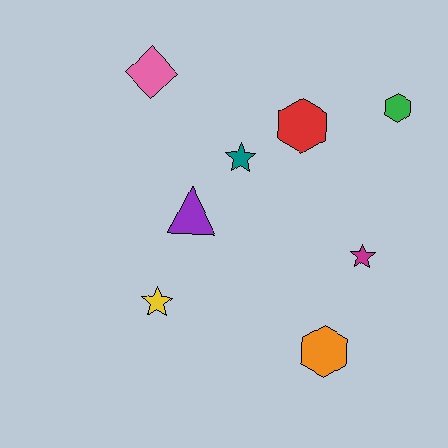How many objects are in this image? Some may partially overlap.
There are 8 objects.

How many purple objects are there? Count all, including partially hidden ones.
There is 1 purple object.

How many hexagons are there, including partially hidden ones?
There are 3 hexagons.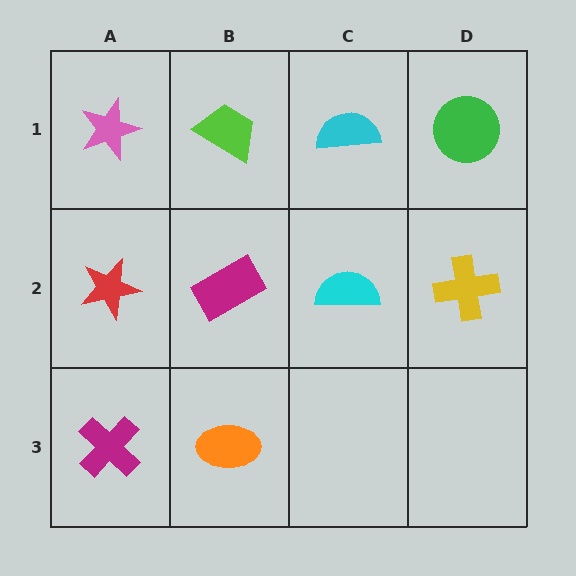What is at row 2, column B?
A magenta rectangle.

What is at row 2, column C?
A cyan semicircle.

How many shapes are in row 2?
4 shapes.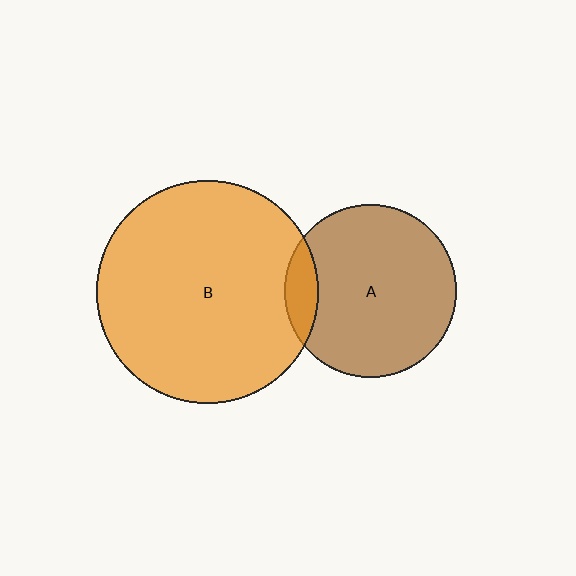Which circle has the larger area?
Circle B (orange).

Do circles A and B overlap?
Yes.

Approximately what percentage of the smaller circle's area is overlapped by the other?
Approximately 10%.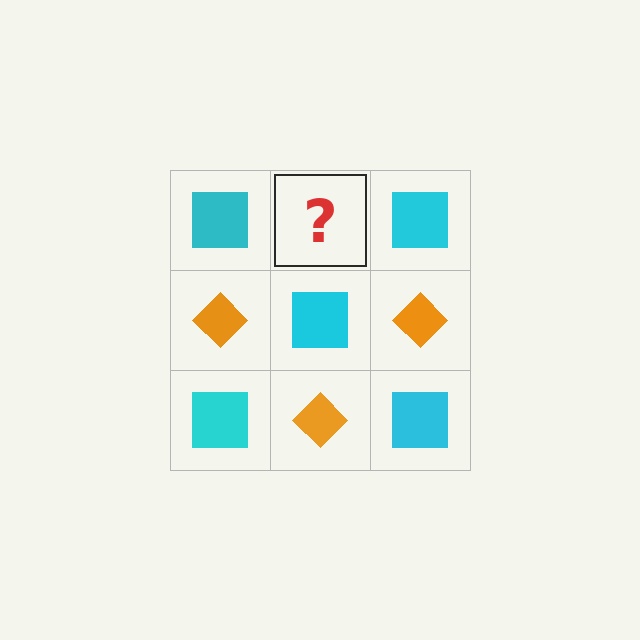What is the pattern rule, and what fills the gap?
The rule is that it alternates cyan square and orange diamond in a checkerboard pattern. The gap should be filled with an orange diamond.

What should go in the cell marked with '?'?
The missing cell should contain an orange diamond.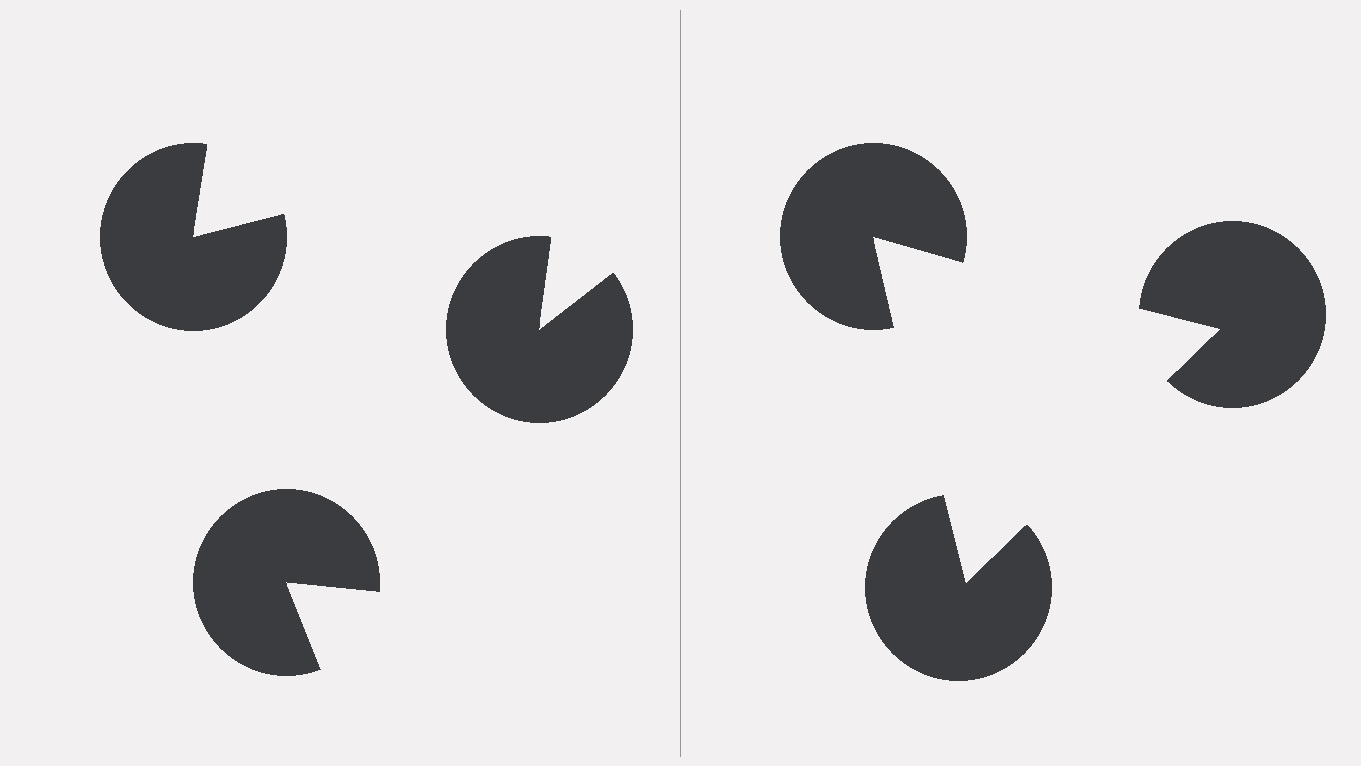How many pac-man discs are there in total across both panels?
6 — 3 on each side.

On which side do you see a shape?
An illusory triangle appears on the right side. On the left side the wedge cuts are rotated, so no coherent shape forms.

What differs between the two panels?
The pac-man discs are positioned identically on both sides; only the wedge orientations differ. On the right they align to a triangle; on the left they are misaligned.